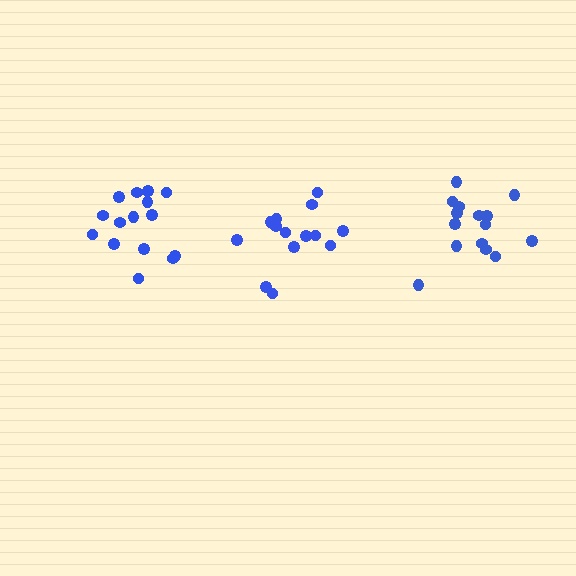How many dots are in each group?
Group 1: 15 dots, Group 2: 14 dots, Group 3: 15 dots (44 total).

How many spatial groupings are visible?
There are 3 spatial groupings.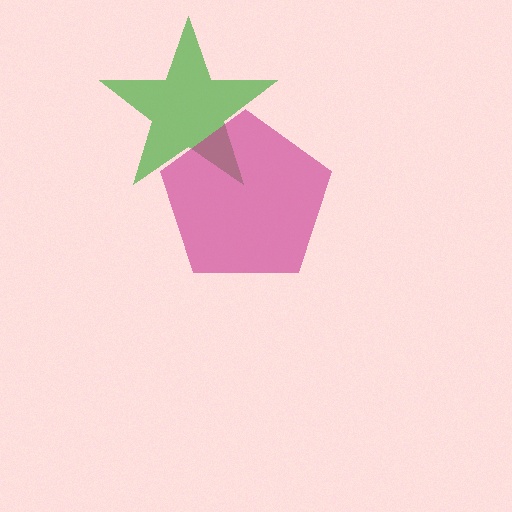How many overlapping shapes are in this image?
There are 2 overlapping shapes in the image.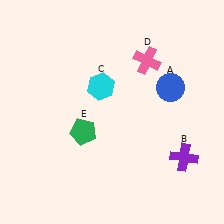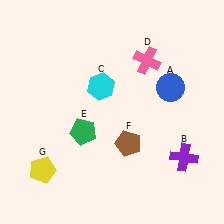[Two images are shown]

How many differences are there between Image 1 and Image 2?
There are 2 differences between the two images.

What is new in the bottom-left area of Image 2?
A yellow pentagon (G) was added in the bottom-left area of Image 2.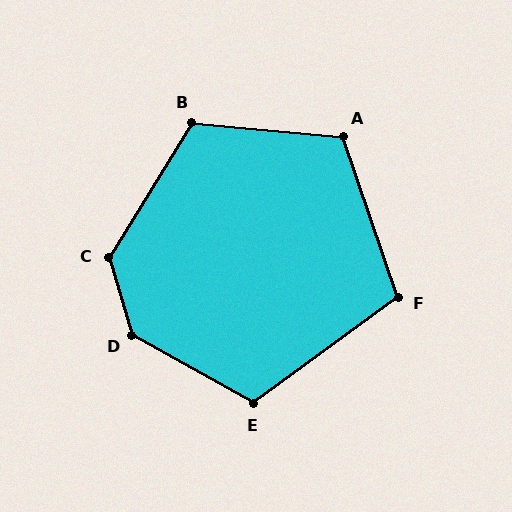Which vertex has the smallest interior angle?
F, at approximately 108 degrees.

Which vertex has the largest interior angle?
D, at approximately 136 degrees.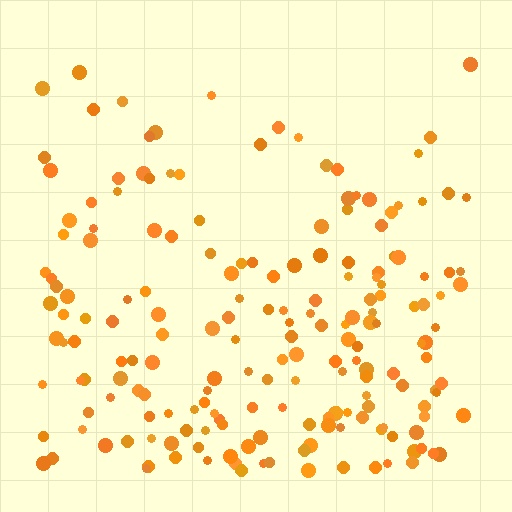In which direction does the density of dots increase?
From top to bottom, with the bottom side densest.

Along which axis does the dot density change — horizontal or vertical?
Vertical.